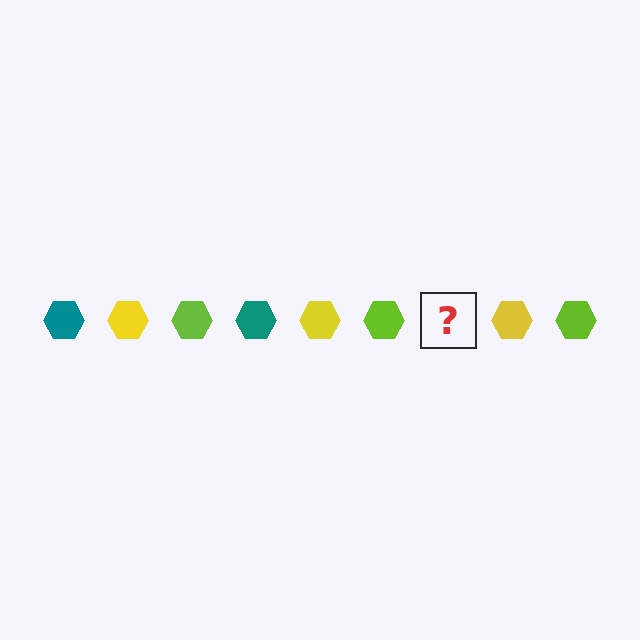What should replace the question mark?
The question mark should be replaced with a teal hexagon.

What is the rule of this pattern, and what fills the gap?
The rule is that the pattern cycles through teal, yellow, lime hexagons. The gap should be filled with a teal hexagon.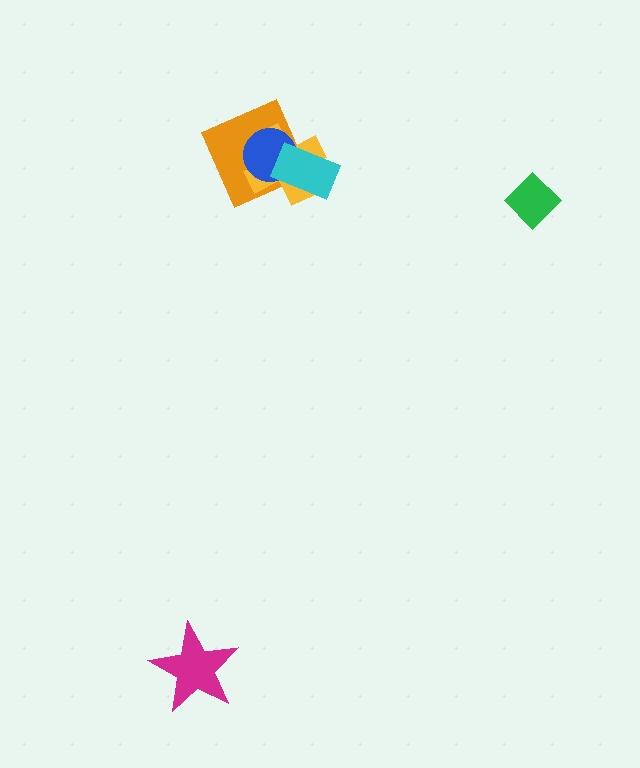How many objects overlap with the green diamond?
0 objects overlap with the green diamond.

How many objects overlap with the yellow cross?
3 objects overlap with the yellow cross.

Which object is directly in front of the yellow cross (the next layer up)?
The blue circle is directly in front of the yellow cross.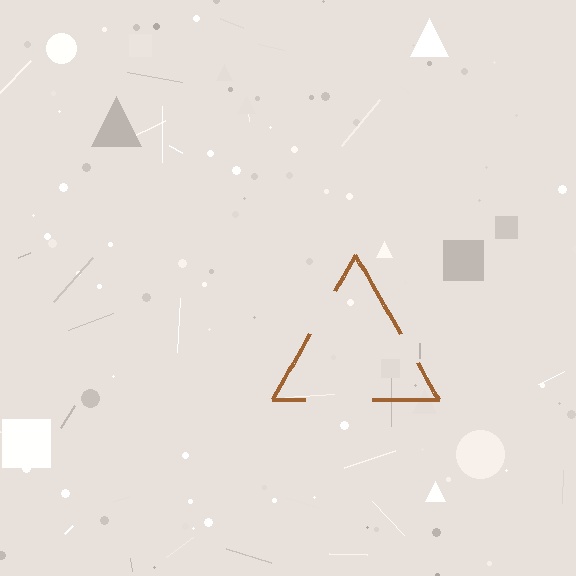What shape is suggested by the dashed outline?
The dashed outline suggests a triangle.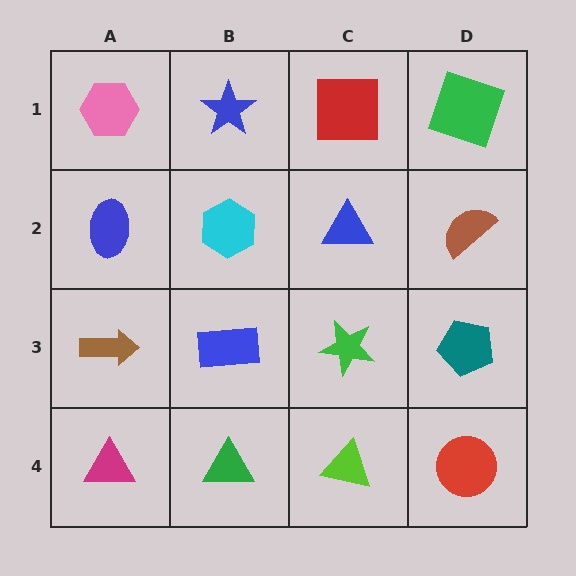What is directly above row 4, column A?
A brown arrow.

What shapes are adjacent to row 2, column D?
A green square (row 1, column D), a teal pentagon (row 3, column D), a blue triangle (row 2, column C).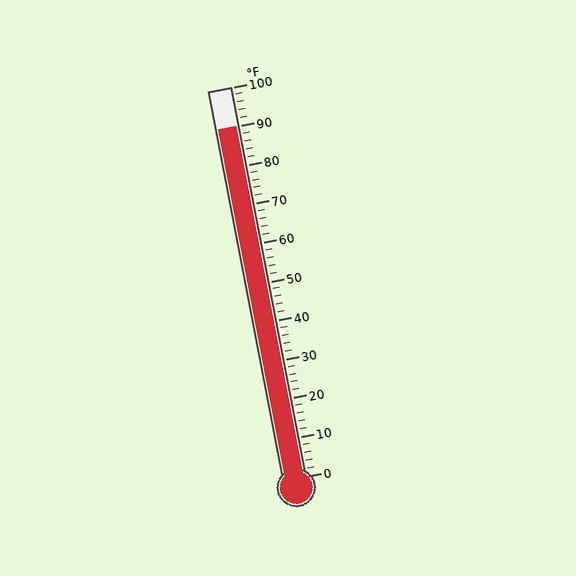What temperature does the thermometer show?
The thermometer shows approximately 90°F.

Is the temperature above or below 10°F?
The temperature is above 10°F.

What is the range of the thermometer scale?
The thermometer scale ranges from 0°F to 100°F.